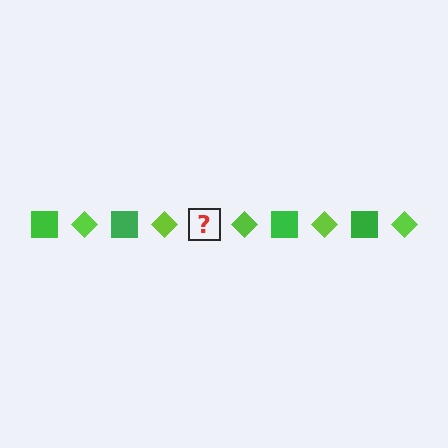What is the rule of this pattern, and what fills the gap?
The rule is that the pattern alternates between green square and lime diamond. The gap should be filled with a green square.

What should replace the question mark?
The question mark should be replaced with a green square.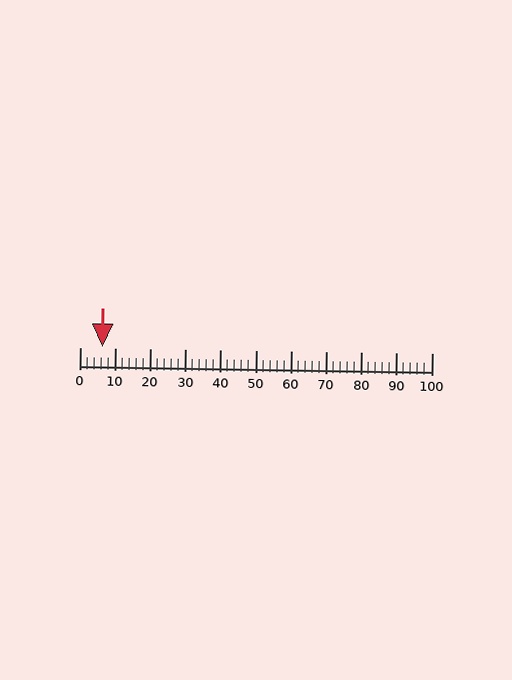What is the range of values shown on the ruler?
The ruler shows values from 0 to 100.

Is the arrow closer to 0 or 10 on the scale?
The arrow is closer to 10.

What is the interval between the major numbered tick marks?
The major tick marks are spaced 10 units apart.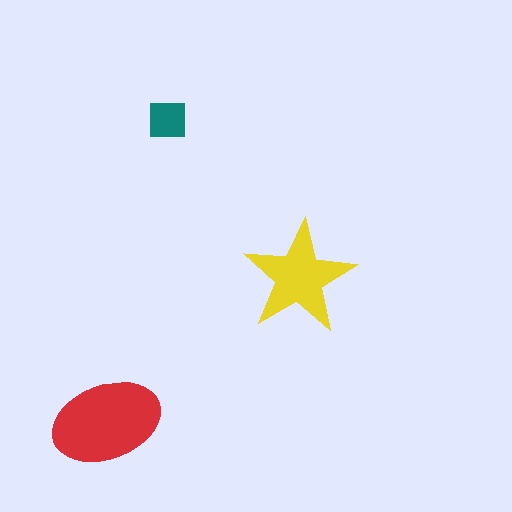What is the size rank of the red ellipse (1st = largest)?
1st.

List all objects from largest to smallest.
The red ellipse, the yellow star, the teal square.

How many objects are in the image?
There are 3 objects in the image.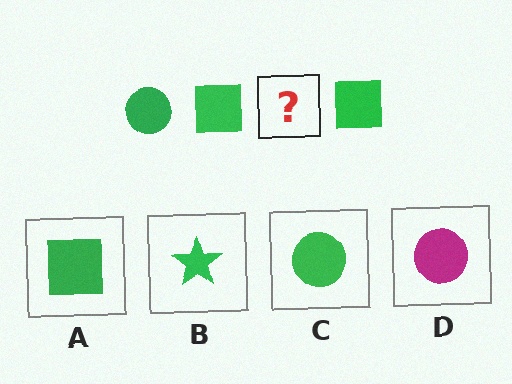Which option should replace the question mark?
Option C.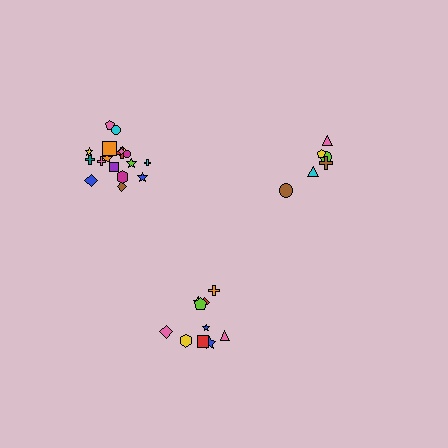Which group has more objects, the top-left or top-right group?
The top-left group.